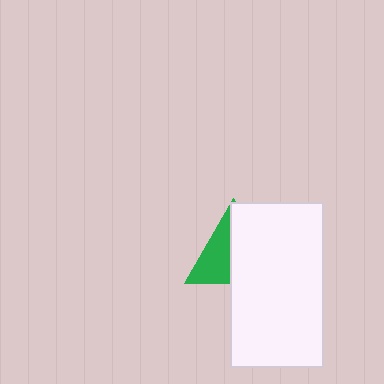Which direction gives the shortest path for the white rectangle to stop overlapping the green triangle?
Moving right gives the shortest separation.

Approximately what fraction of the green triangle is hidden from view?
Roughly 58% of the green triangle is hidden behind the white rectangle.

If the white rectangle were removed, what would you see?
You would see the complete green triangle.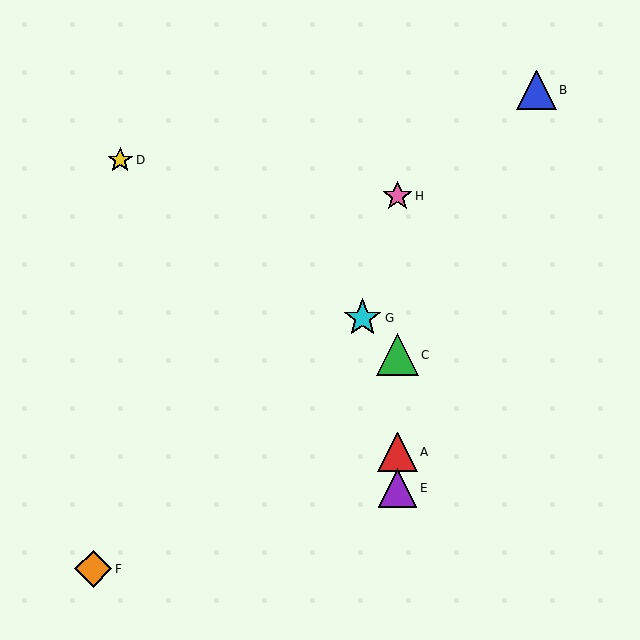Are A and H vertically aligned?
Yes, both are at x≈397.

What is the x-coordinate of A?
Object A is at x≈397.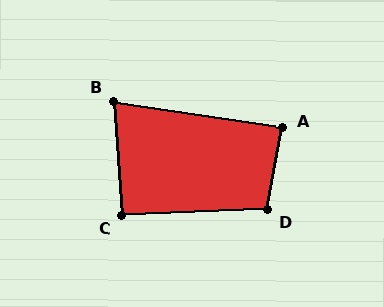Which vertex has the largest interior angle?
D, at approximately 102 degrees.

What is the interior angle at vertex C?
Approximately 91 degrees (approximately right).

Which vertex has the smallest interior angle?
B, at approximately 78 degrees.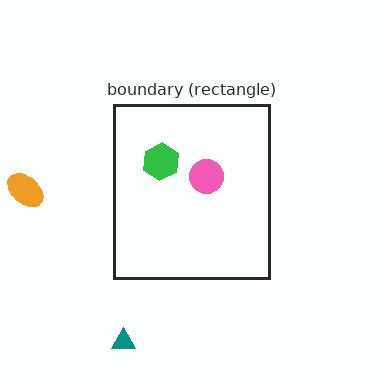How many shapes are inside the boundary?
2 inside, 2 outside.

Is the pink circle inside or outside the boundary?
Inside.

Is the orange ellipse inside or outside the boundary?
Outside.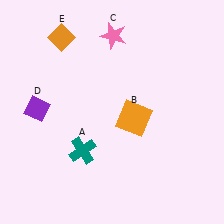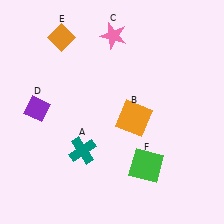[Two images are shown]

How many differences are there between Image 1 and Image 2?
There is 1 difference between the two images.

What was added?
A green square (F) was added in Image 2.